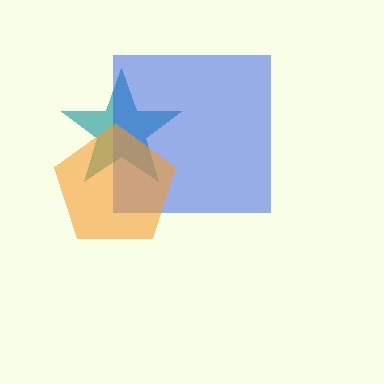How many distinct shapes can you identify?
There are 3 distinct shapes: a teal star, a blue square, an orange pentagon.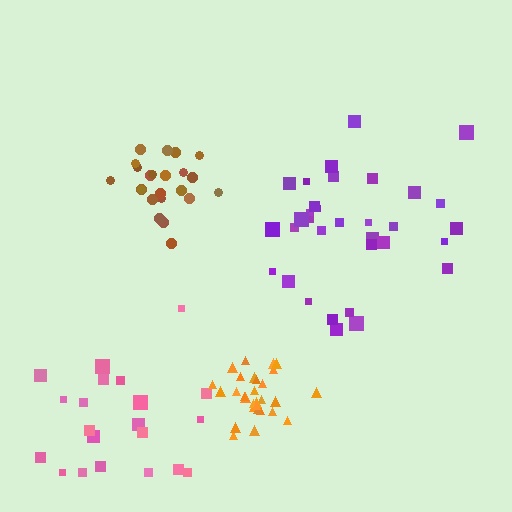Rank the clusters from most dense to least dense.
orange, brown, purple, pink.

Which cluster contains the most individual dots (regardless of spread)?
Purple (33).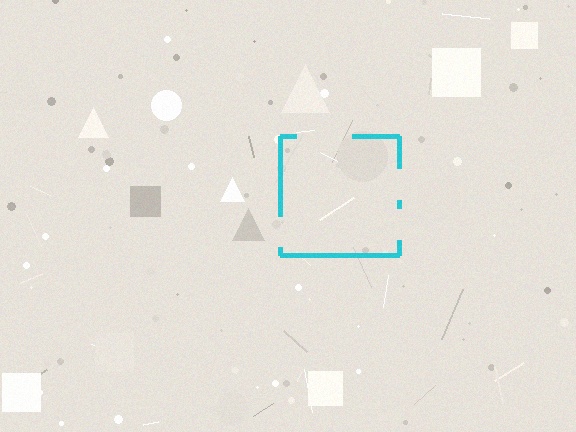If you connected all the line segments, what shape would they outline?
They would outline a square.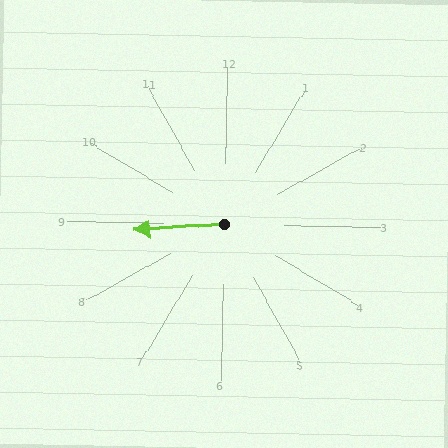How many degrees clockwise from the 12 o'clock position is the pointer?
Approximately 265 degrees.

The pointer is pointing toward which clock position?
Roughly 9 o'clock.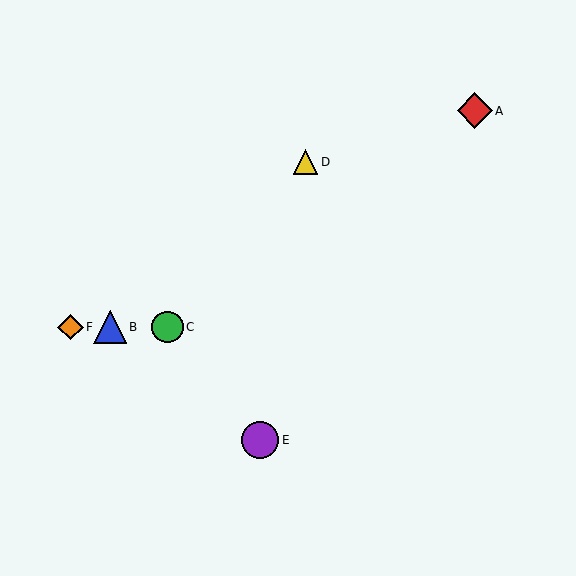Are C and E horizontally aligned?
No, C is at y≈327 and E is at y≈440.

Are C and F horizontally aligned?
Yes, both are at y≈327.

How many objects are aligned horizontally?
3 objects (B, C, F) are aligned horizontally.